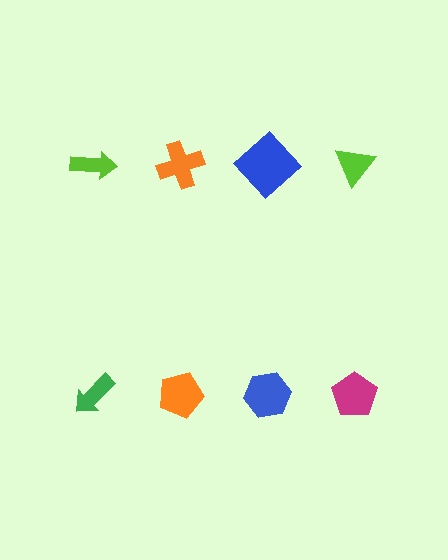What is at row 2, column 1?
A green arrow.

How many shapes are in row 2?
4 shapes.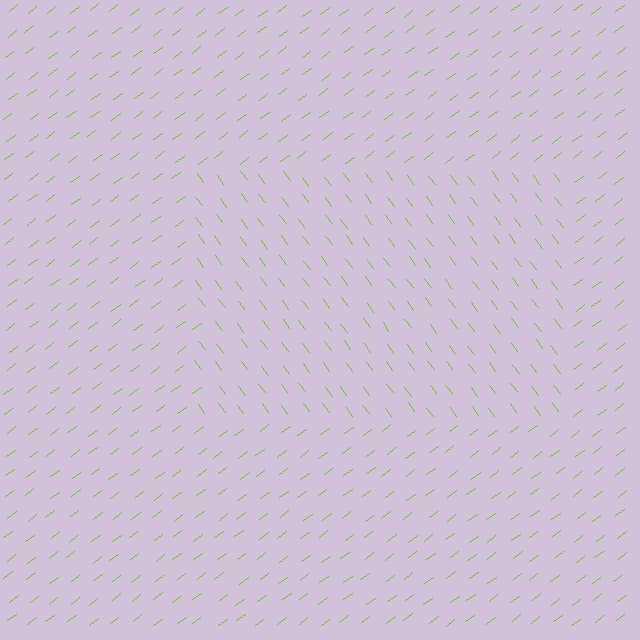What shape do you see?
I see a rectangle.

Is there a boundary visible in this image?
Yes, there is a texture boundary formed by a change in line orientation.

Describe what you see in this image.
The image is filled with small lime line segments. A rectangle region in the image has lines oriented differently from the surrounding lines, creating a visible texture boundary.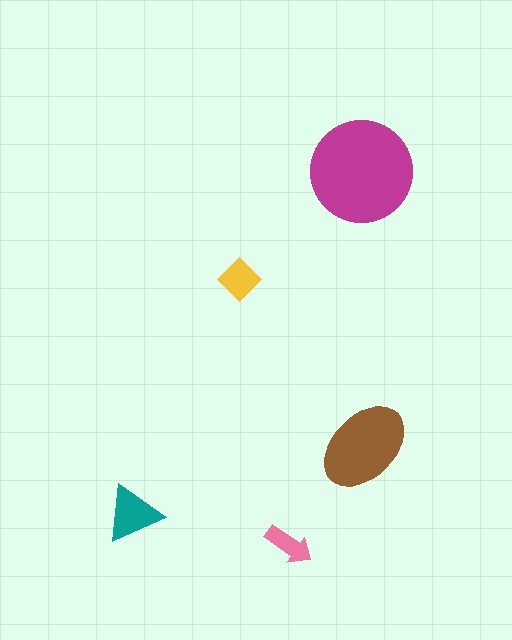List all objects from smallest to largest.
The pink arrow, the yellow diamond, the teal triangle, the brown ellipse, the magenta circle.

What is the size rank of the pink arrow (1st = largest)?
5th.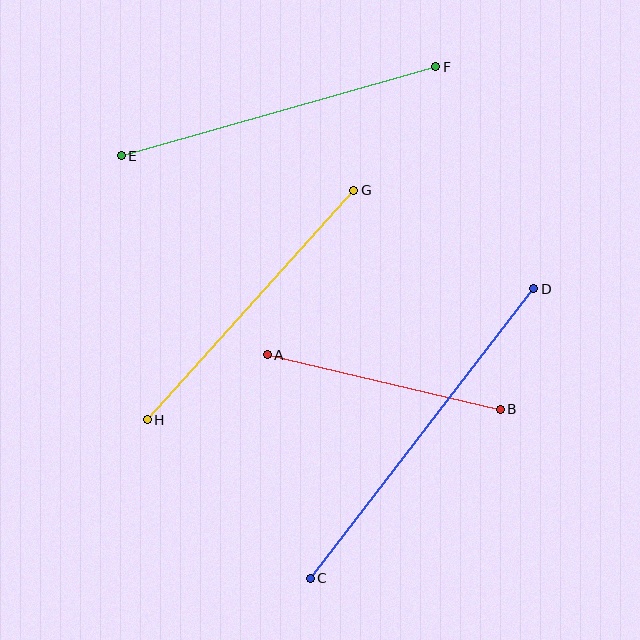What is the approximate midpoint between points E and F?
The midpoint is at approximately (279, 111) pixels.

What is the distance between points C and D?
The distance is approximately 366 pixels.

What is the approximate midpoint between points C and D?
The midpoint is at approximately (422, 433) pixels.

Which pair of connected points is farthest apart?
Points C and D are farthest apart.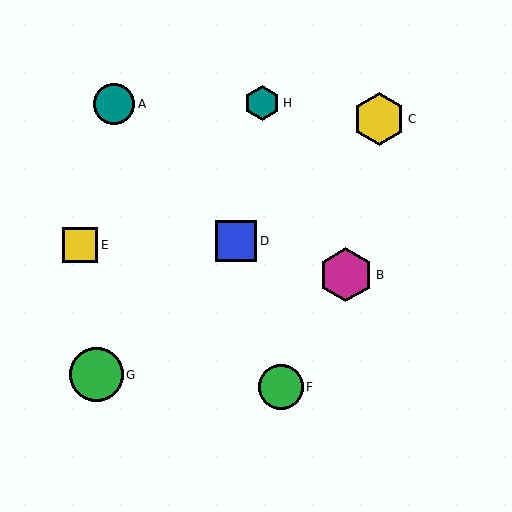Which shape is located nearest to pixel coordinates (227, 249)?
The blue square (labeled D) at (236, 241) is nearest to that location.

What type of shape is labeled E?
Shape E is a yellow square.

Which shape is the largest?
The green circle (labeled G) is the largest.